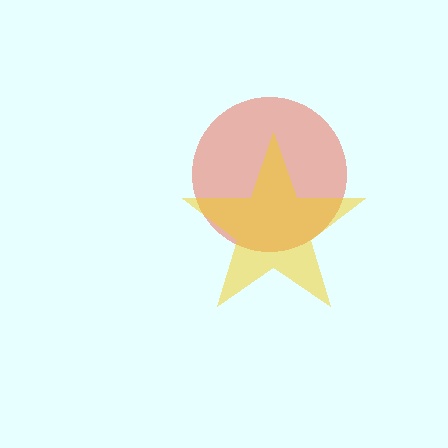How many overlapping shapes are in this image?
There are 2 overlapping shapes in the image.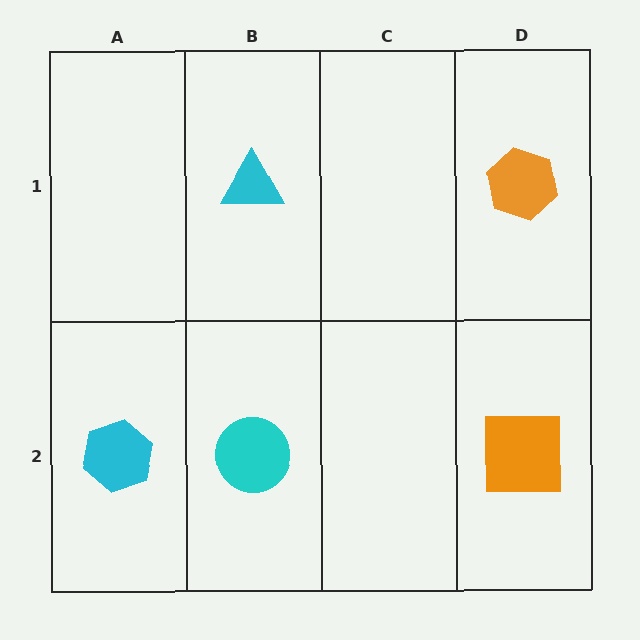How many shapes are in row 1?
2 shapes.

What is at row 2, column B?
A cyan circle.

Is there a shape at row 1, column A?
No, that cell is empty.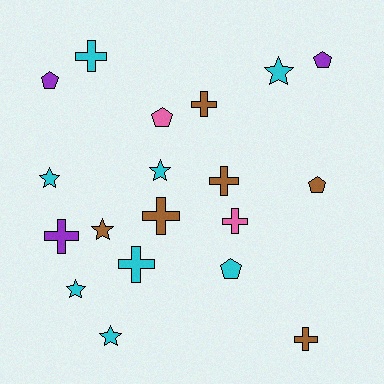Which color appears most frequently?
Cyan, with 8 objects.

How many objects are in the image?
There are 19 objects.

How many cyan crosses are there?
There are 2 cyan crosses.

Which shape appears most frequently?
Cross, with 8 objects.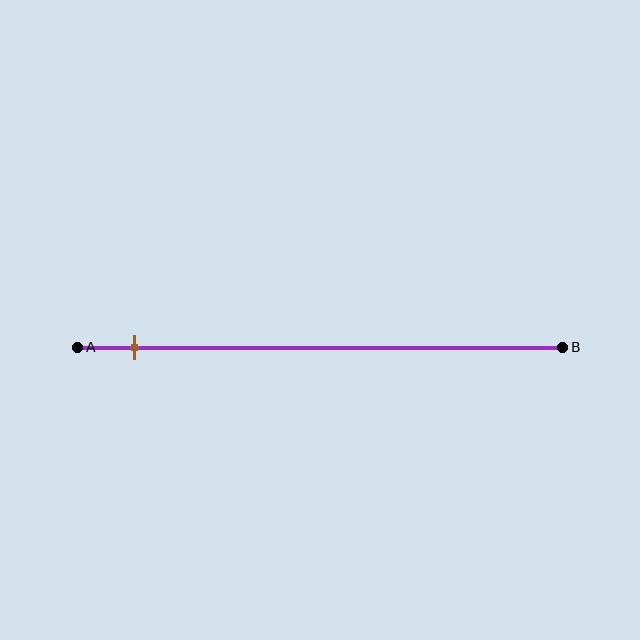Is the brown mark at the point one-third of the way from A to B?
No, the mark is at about 10% from A, not at the 33% one-third point.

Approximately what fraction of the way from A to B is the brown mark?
The brown mark is approximately 10% of the way from A to B.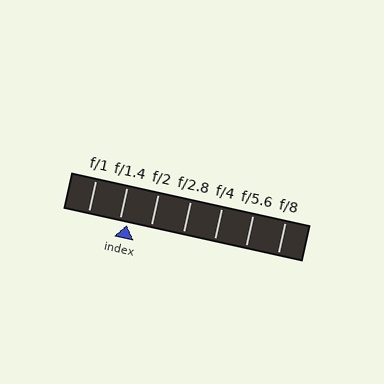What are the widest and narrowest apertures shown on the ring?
The widest aperture shown is f/1 and the narrowest is f/8.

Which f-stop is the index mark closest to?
The index mark is closest to f/1.4.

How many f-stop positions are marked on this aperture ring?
There are 7 f-stop positions marked.